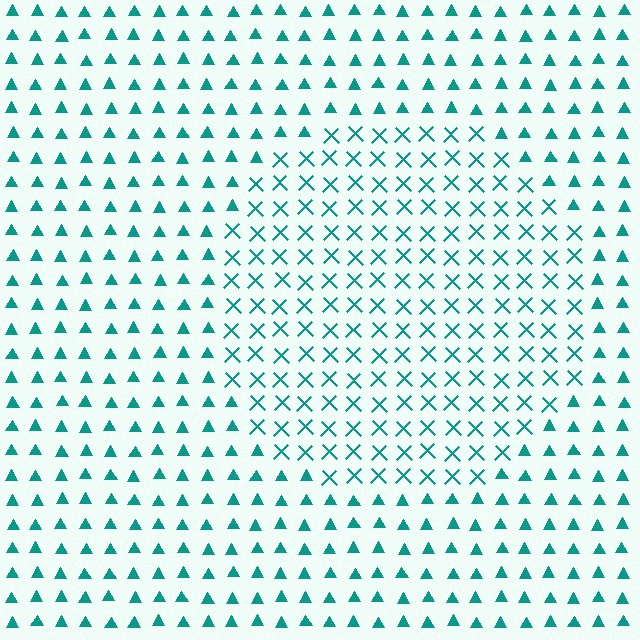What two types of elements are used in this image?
The image uses X marks inside the circle region and triangles outside it.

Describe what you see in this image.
The image is filled with small teal elements arranged in a uniform grid. A circle-shaped region contains X marks, while the surrounding area contains triangles. The boundary is defined purely by the change in element shape.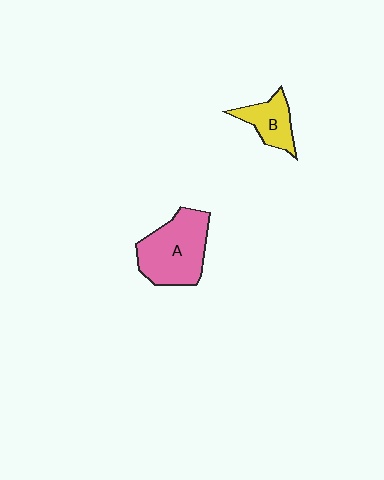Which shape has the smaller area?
Shape B (yellow).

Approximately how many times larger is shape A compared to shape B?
Approximately 2.0 times.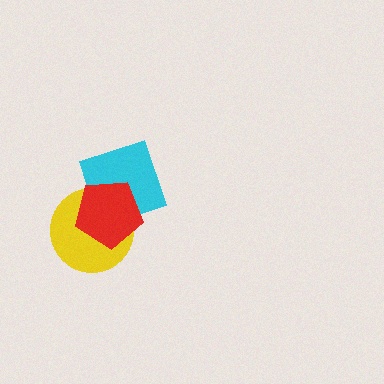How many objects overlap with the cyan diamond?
2 objects overlap with the cyan diamond.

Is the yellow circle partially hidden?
Yes, it is partially covered by another shape.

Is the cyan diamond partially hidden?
Yes, it is partially covered by another shape.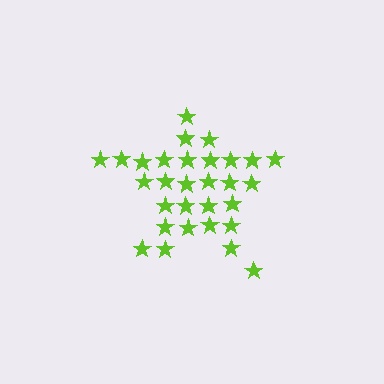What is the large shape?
The large shape is a star.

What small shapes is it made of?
It is made of small stars.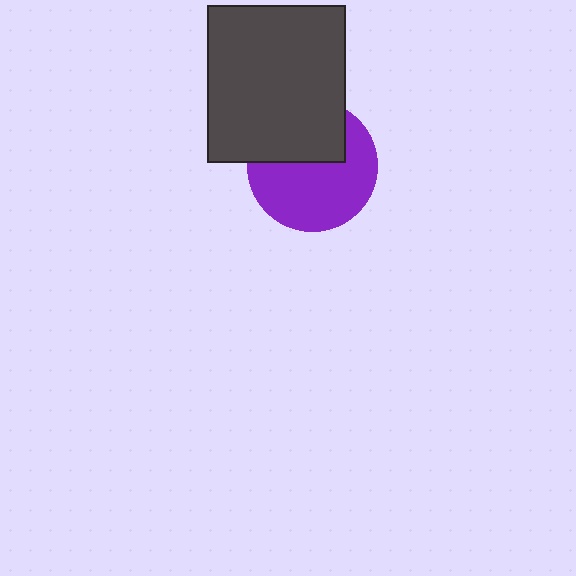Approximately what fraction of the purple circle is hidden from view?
Roughly 39% of the purple circle is hidden behind the dark gray rectangle.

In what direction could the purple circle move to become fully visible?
The purple circle could move down. That would shift it out from behind the dark gray rectangle entirely.